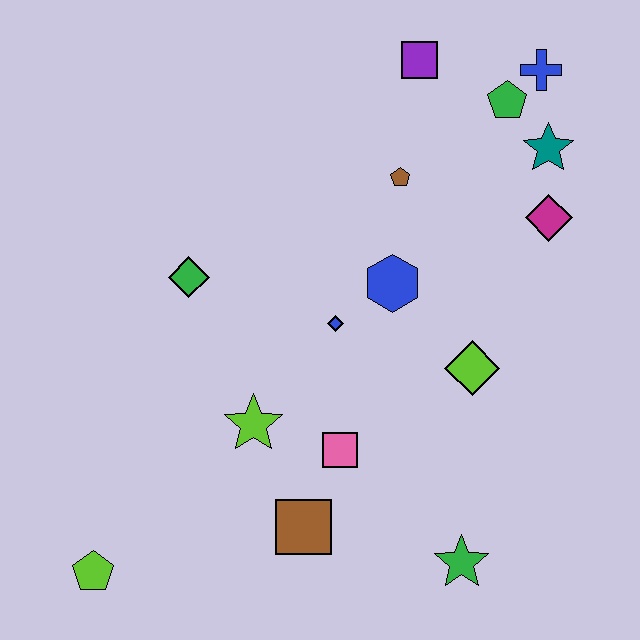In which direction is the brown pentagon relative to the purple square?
The brown pentagon is below the purple square.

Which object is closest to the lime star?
The pink square is closest to the lime star.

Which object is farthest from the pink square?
The blue cross is farthest from the pink square.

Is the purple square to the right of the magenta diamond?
No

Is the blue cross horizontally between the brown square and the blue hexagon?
No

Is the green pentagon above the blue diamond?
Yes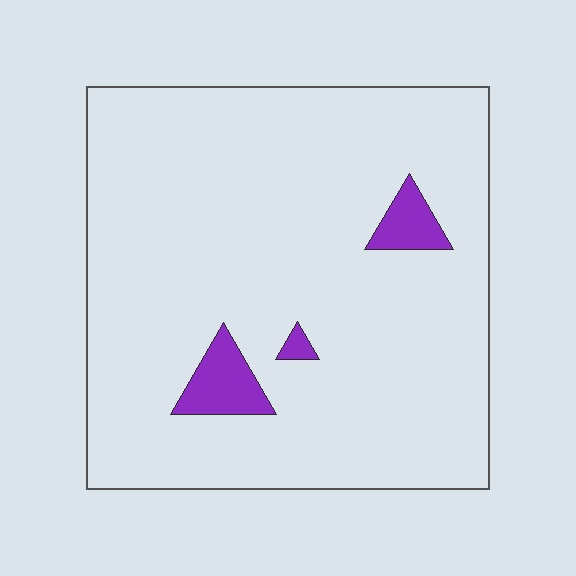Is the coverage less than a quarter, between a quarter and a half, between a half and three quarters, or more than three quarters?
Less than a quarter.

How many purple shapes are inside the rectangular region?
3.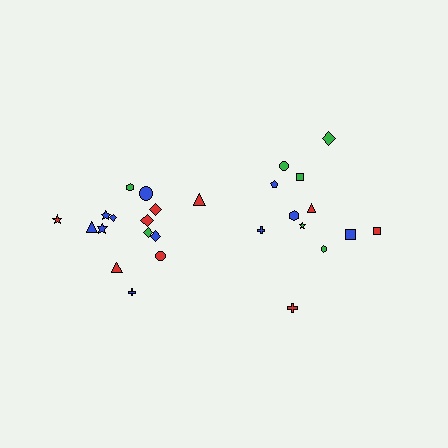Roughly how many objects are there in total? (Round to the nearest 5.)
Roughly 25 objects in total.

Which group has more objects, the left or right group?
The left group.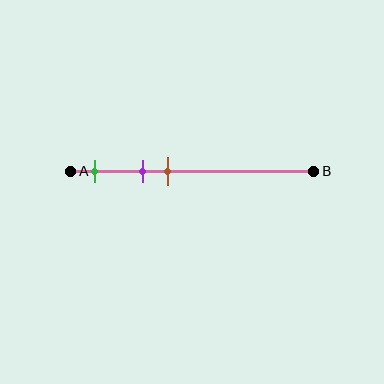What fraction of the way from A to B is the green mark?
The green mark is approximately 10% (0.1) of the way from A to B.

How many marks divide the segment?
There are 3 marks dividing the segment.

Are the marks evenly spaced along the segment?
Yes, the marks are approximately evenly spaced.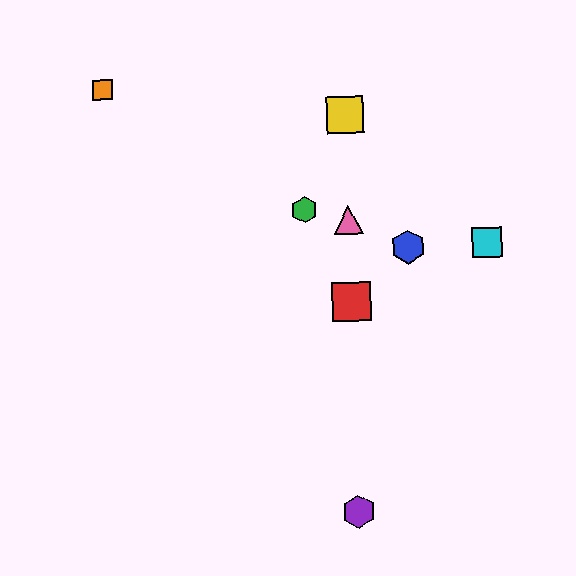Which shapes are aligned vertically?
The red square, the yellow square, the purple hexagon, the pink triangle are aligned vertically.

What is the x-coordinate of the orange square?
The orange square is at x≈102.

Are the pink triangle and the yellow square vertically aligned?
Yes, both are at x≈348.